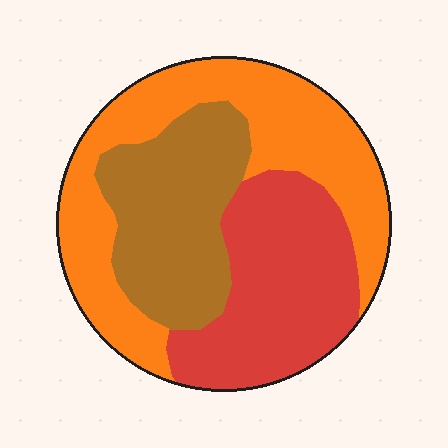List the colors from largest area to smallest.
From largest to smallest: orange, red, brown.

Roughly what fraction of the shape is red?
Red covers 31% of the shape.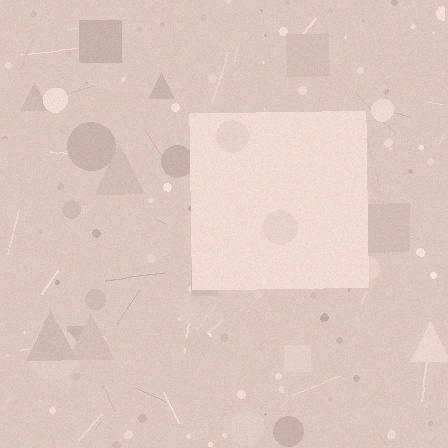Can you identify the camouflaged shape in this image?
The camouflaged shape is a square.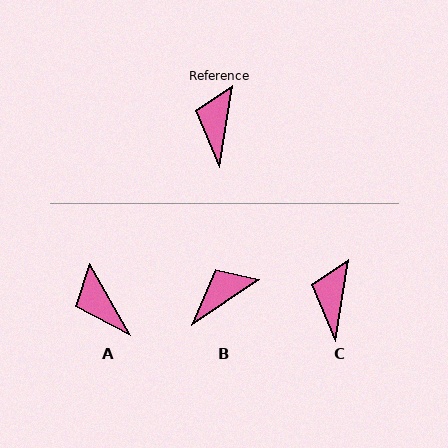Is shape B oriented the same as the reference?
No, it is off by about 47 degrees.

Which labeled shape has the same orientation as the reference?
C.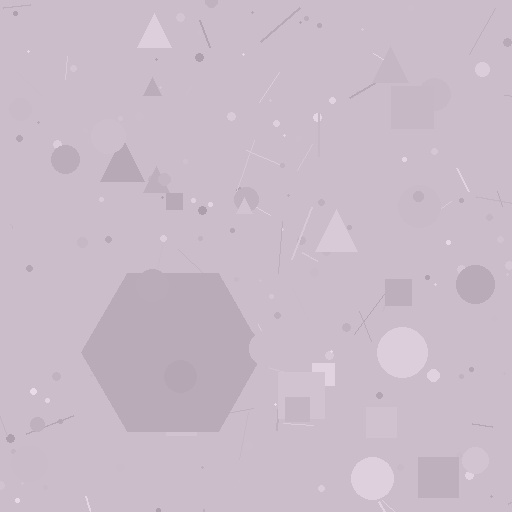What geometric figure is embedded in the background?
A hexagon is embedded in the background.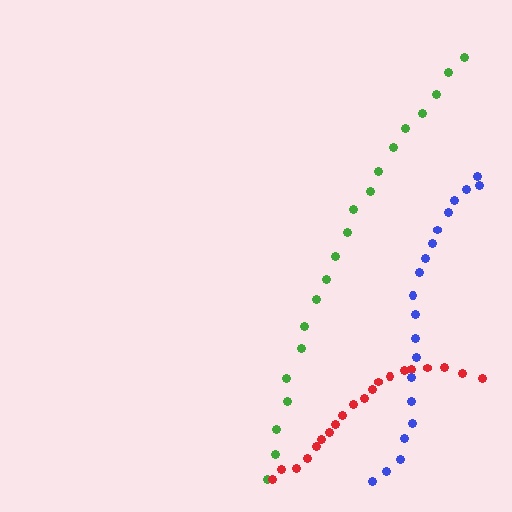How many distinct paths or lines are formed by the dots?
There are 3 distinct paths.